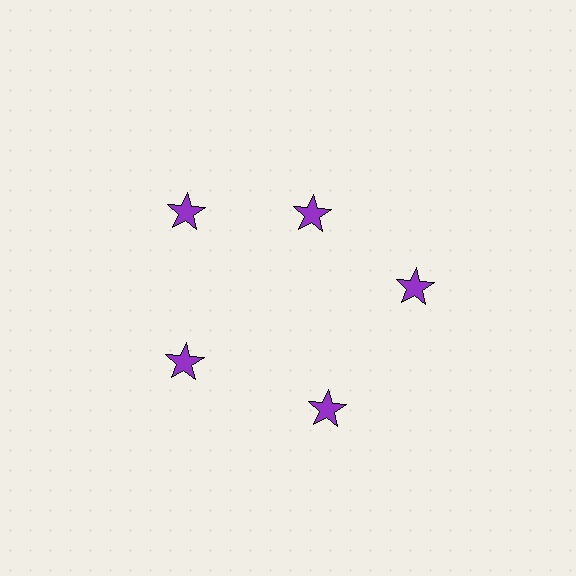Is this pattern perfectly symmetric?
No. The 5 purple stars are arranged in a ring, but one element near the 1 o'clock position is pulled inward toward the center, breaking the 5-fold rotational symmetry.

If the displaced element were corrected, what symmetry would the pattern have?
It would have 5-fold rotational symmetry — the pattern would map onto itself every 72 degrees.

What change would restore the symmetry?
The symmetry would be restored by moving it outward, back onto the ring so that all 5 stars sit at equal angles and equal distance from the center.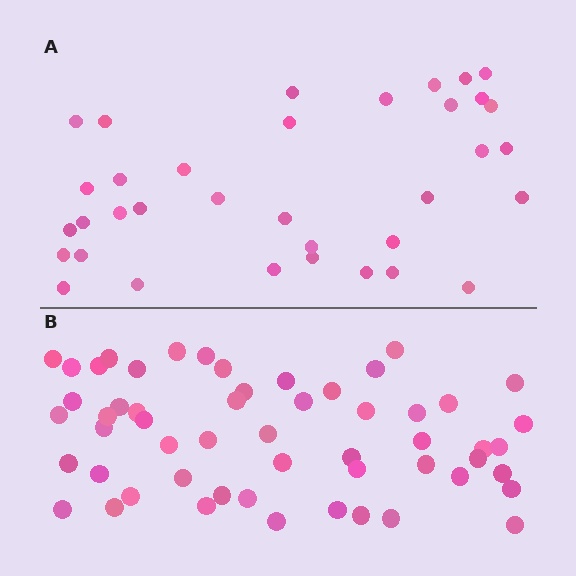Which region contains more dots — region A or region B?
Region B (the bottom region) has more dots.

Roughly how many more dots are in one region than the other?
Region B has approximately 20 more dots than region A.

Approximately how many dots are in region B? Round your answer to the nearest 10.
About 60 dots. (The exact count is 55, which rounds to 60.)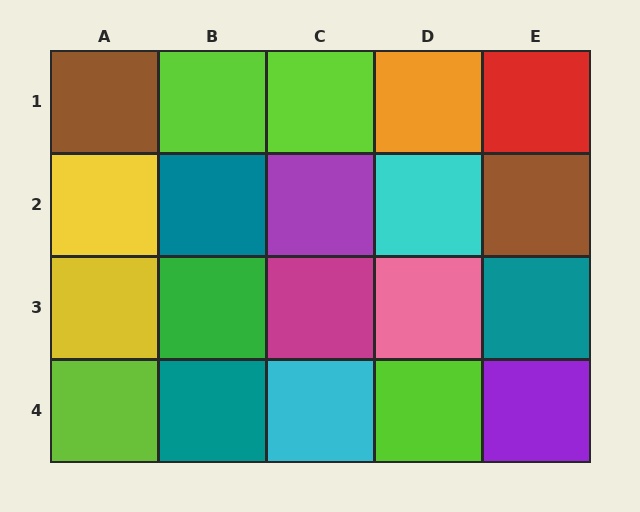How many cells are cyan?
2 cells are cyan.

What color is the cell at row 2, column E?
Brown.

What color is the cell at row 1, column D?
Orange.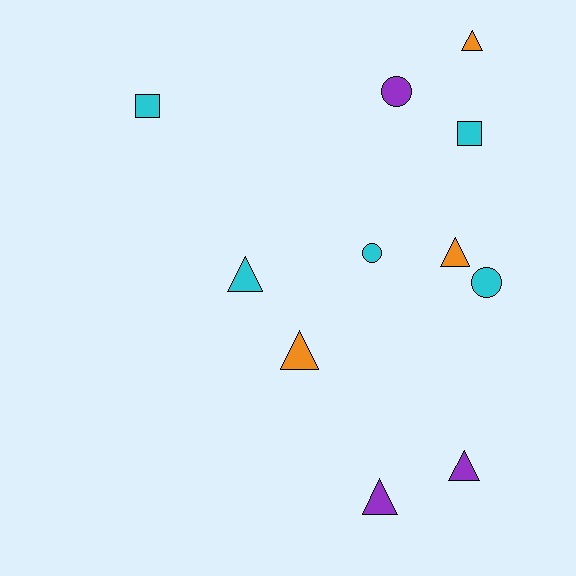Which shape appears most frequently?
Triangle, with 6 objects.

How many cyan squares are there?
There are 2 cyan squares.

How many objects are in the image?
There are 11 objects.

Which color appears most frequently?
Cyan, with 5 objects.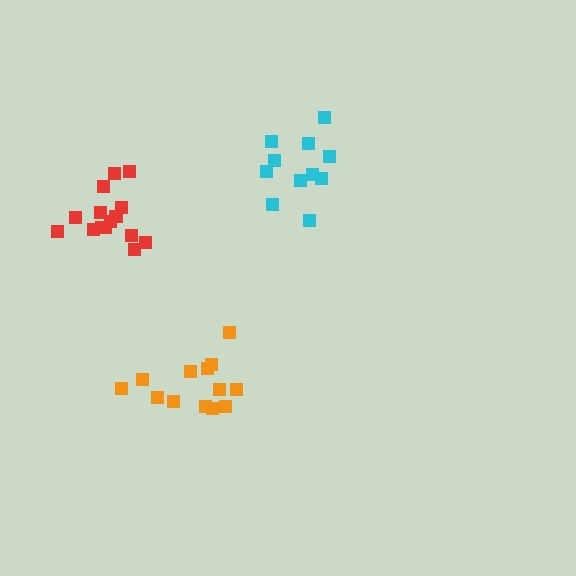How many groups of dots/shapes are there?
There are 3 groups.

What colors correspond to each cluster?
The clusters are colored: cyan, orange, red.